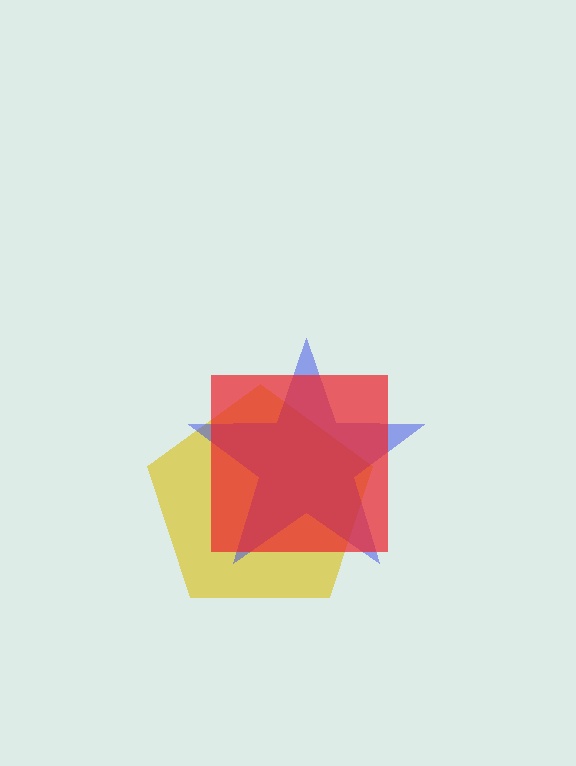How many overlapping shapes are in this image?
There are 3 overlapping shapes in the image.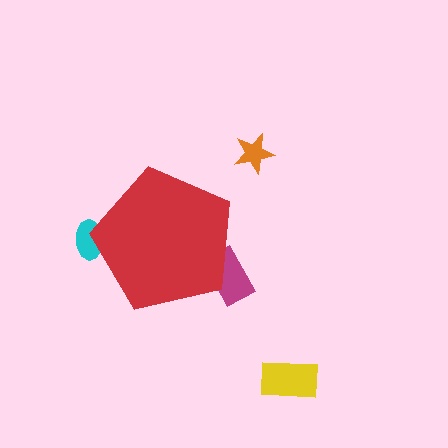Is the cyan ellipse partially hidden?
Yes, the cyan ellipse is partially hidden behind the red pentagon.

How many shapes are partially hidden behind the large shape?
2 shapes are partially hidden.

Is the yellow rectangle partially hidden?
No, the yellow rectangle is fully visible.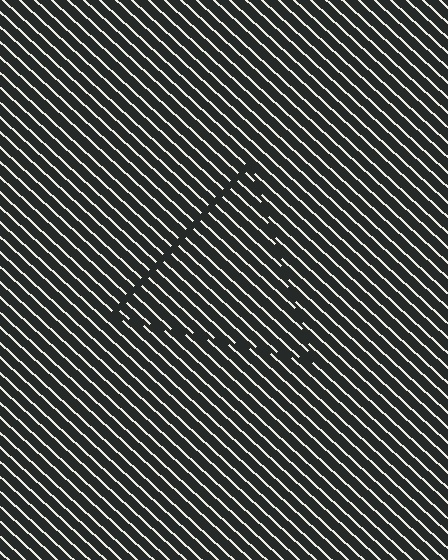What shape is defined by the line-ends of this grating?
An illusory triangle. The interior of the shape contains the same grating, shifted by half a period — the contour is defined by the phase discontinuity where line-ends from the inner and outer gratings abut.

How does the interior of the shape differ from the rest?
The interior of the shape contains the same grating, shifted by half a period — the contour is defined by the phase discontinuity where line-ends from the inner and outer gratings abut.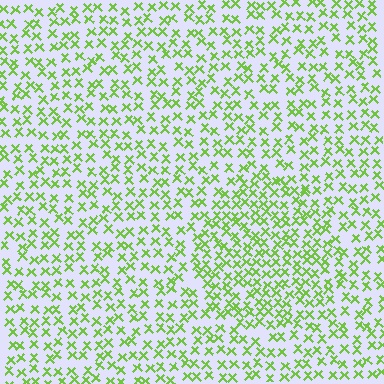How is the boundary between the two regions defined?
The boundary is defined by a change in element density (approximately 1.5x ratio). All elements are the same color, size, and shape.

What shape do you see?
I see a circle.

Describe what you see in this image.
The image contains small lime elements arranged at two different densities. A circle-shaped region is visible where the elements are more densely packed than the surrounding area.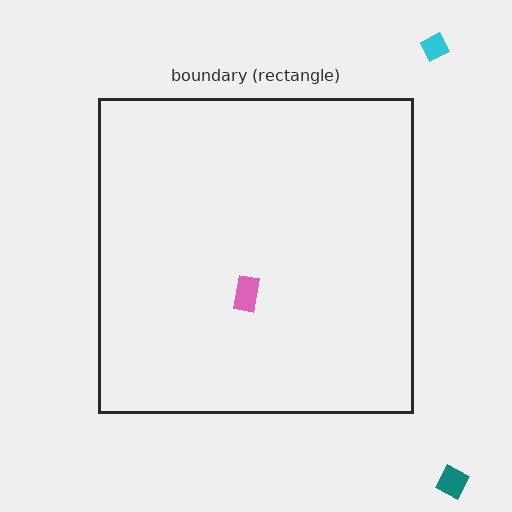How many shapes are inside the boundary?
1 inside, 2 outside.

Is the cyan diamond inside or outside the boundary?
Outside.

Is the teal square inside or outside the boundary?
Outside.